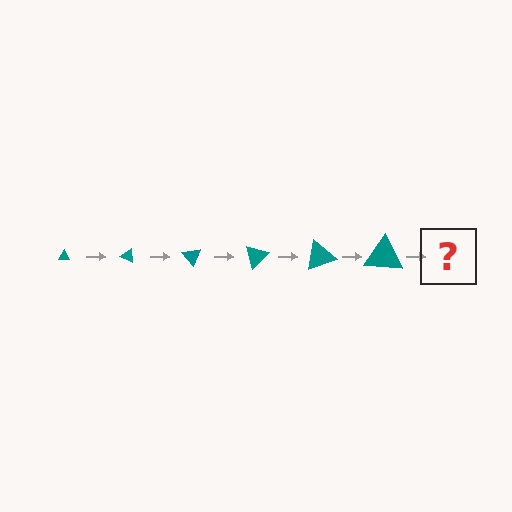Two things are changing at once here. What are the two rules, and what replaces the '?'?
The two rules are that the triangle grows larger each step and it rotates 25 degrees each step. The '?' should be a triangle, larger than the previous one and rotated 150 degrees from the start.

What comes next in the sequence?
The next element should be a triangle, larger than the previous one and rotated 150 degrees from the start.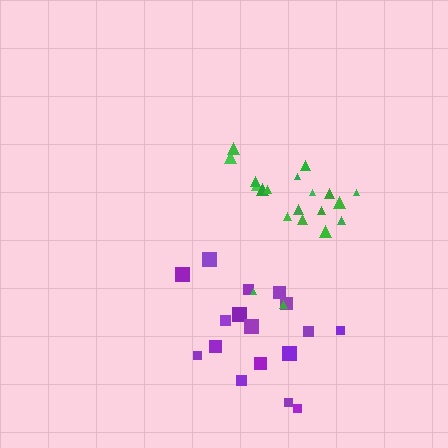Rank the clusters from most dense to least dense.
green, purple.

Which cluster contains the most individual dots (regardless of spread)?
Green (20).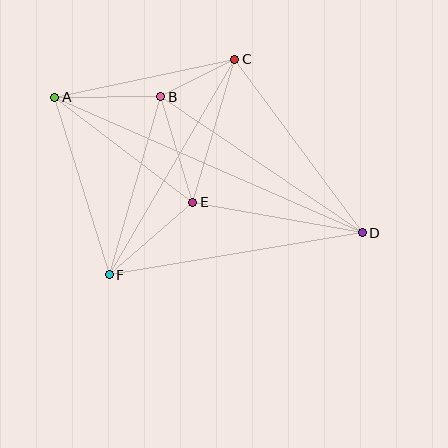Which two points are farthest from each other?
Points A and D are farthest from each other.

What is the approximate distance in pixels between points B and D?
The distance between B and D is approximately 243 pixels.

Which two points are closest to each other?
Points B and C are closest to each other.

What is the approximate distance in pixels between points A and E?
The distance between A and E is approximately 174 pixels.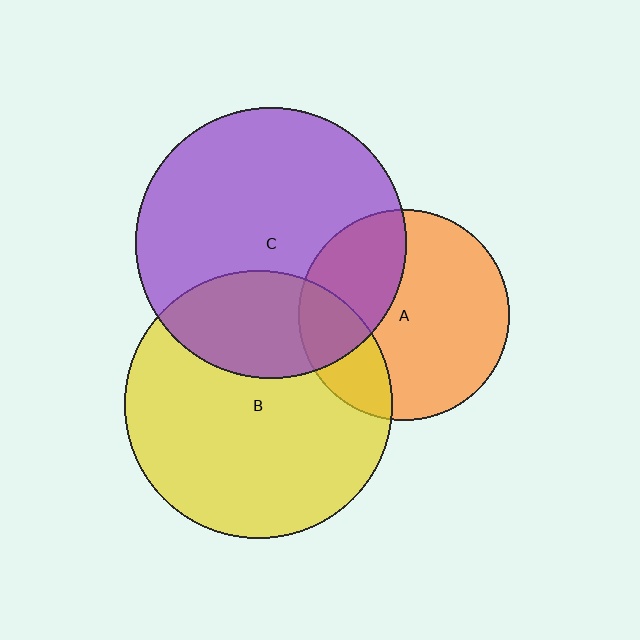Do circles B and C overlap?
Yes.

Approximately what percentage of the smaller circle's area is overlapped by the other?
Approximately 30%.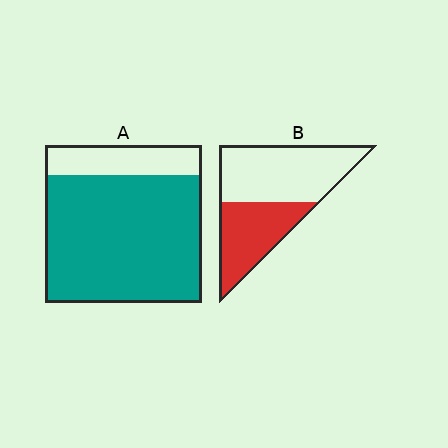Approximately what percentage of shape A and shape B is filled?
A is approximately 80% and B is approximately 40%.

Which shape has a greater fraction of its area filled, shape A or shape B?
Shape A.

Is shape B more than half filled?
No.